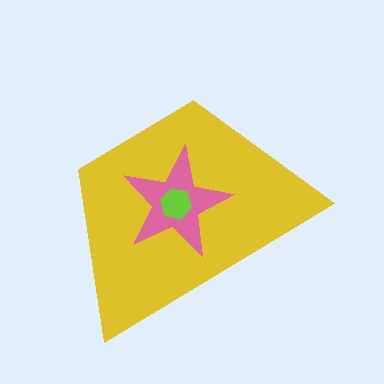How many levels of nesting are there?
3.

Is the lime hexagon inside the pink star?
Yes.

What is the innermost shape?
The lime hexagon.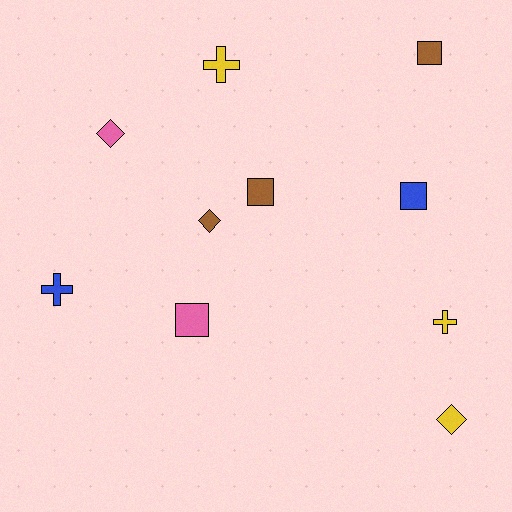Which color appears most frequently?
Brown, with 3 objects.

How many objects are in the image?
There are 10 objects.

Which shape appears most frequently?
Square, with 4 objects.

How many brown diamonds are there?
There is 1 brown diamond.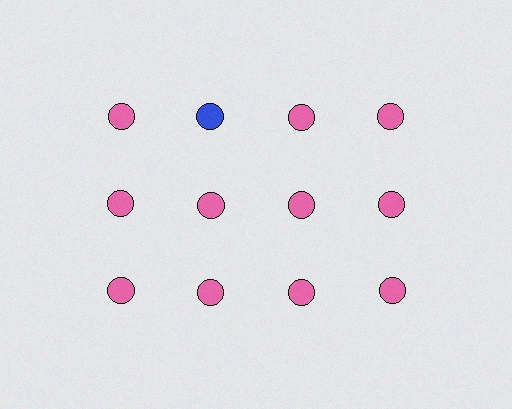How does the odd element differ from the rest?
It has a different color: blue instead of pink.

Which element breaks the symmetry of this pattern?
The blue circle in the top row, second from left column breaks the symmetry. All other shapes are pink circles.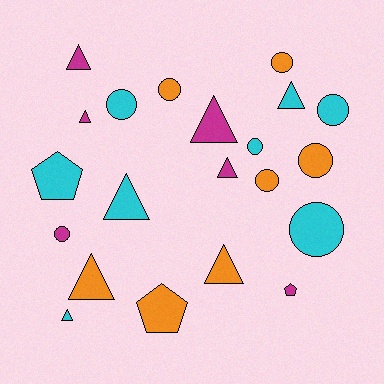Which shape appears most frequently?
Circle, with 9 objects.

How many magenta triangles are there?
There are 4 magenta triangles.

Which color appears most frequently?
Cyan, with 8 objects.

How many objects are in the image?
There are 21 objects.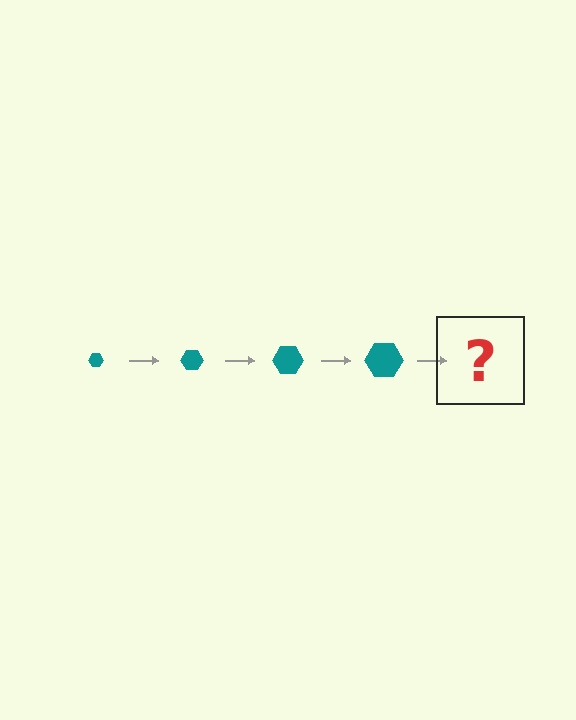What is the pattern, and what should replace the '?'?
The pattern is that the hexagon gets progressively larger each step. The '?' should be a teal hexagon, larger than the previous one.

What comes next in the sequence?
The next element should be a teal hexagon, larger than the previous one.